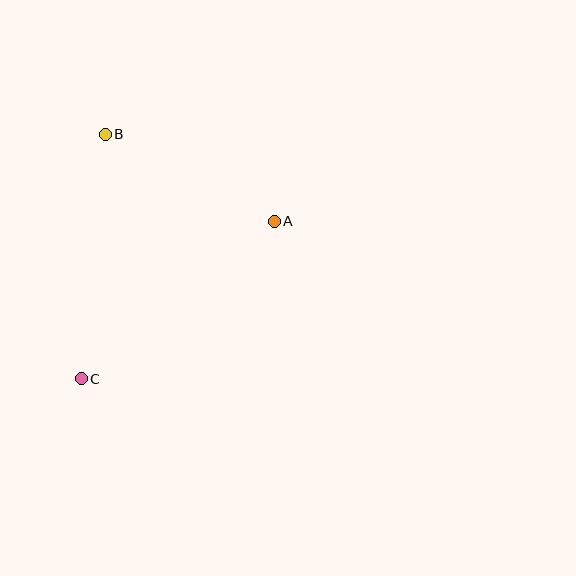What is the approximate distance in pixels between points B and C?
The distance between B and C is approximately 246 pixels.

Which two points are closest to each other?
Points A and B are closest to each other.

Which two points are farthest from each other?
Points A and C are farthest from each other.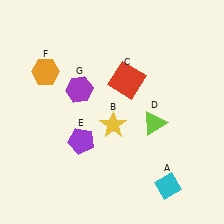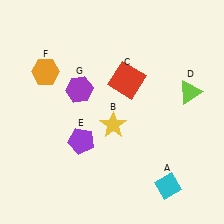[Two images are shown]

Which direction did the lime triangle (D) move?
The lime triangle (D) moved right.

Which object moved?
The lime triangle (D) moved right.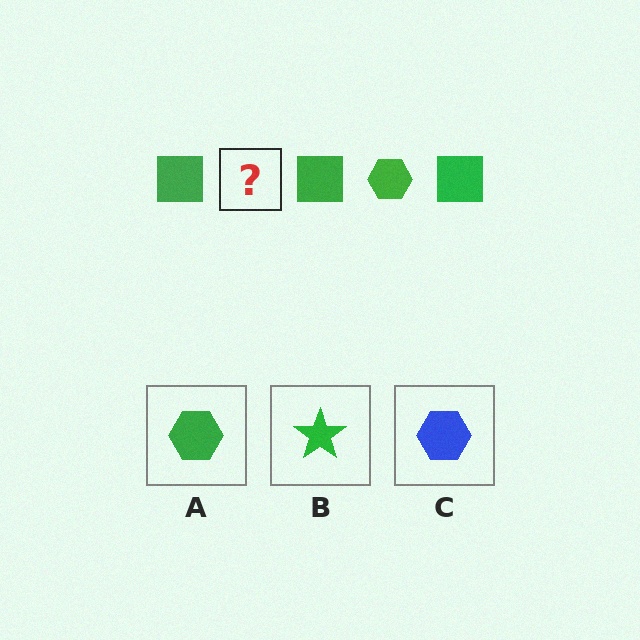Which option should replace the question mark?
Option A.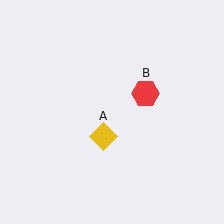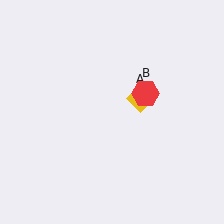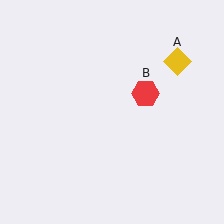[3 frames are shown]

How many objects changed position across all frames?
1 object changed position: yellow diamond (object A).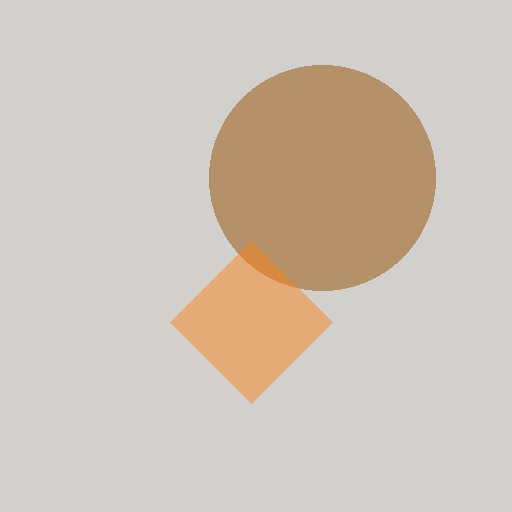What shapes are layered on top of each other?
The layered shapes are: a brown circle, an orange diamond.